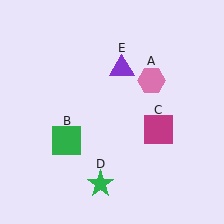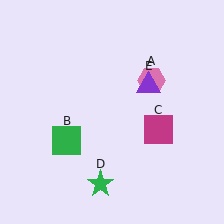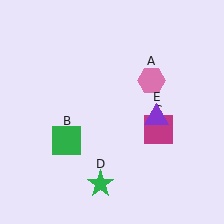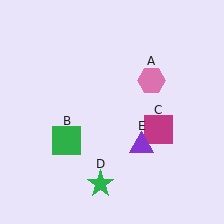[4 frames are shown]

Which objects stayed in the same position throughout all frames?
Pink hexagon (object A) and green square (object B) and magenta square (object C) and green star (object D) remained stationary.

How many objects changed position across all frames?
1 object changed position: purple triangle (object E).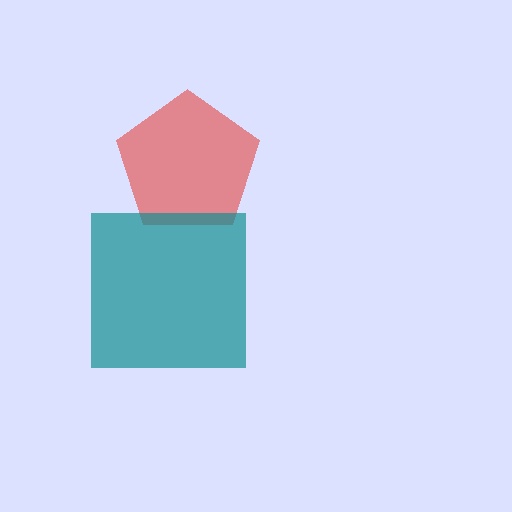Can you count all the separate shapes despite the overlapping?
Yes, there are 2 separate shapes.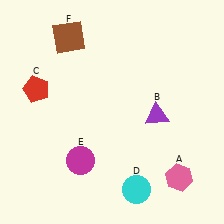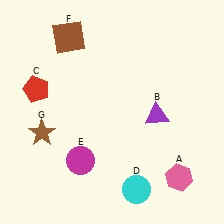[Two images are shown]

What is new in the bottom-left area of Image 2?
A brown star (G) was added in the bottom-left area of Image 2.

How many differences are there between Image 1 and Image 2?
There is 1 difference between the two images.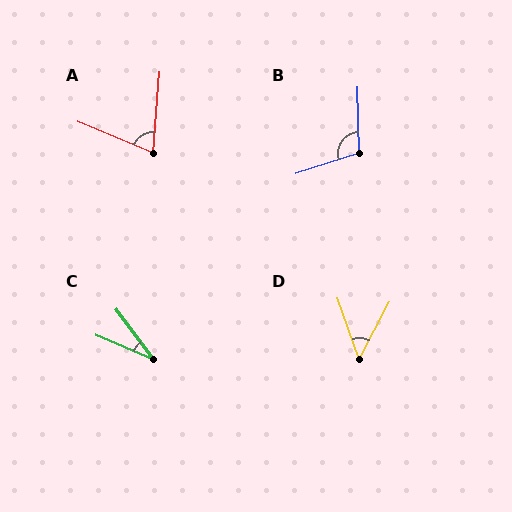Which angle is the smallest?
C, at approximately 31 degrees.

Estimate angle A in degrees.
Approximately 72 degrees.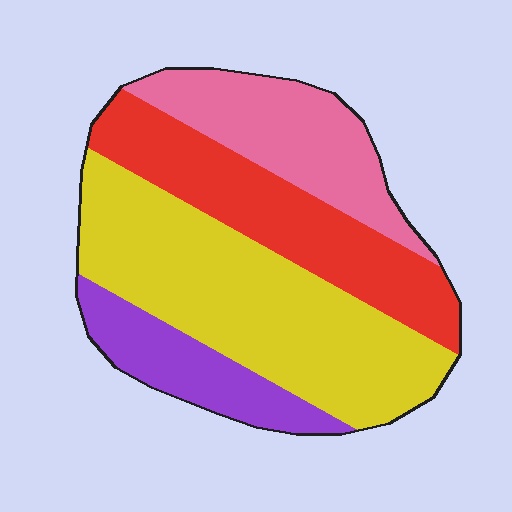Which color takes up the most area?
Yellow, at roughly 40%.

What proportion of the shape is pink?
Pink takes up about one fifth (1/5) of the shape.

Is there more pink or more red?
Red.